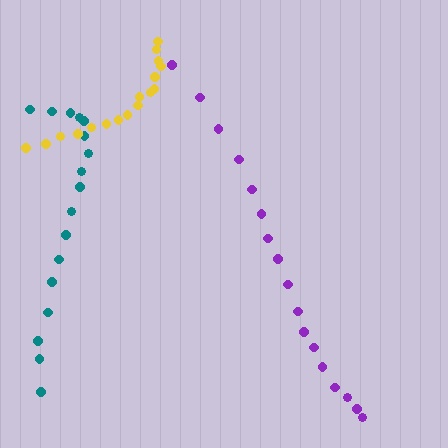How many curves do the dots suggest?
There are 3 distinct paths.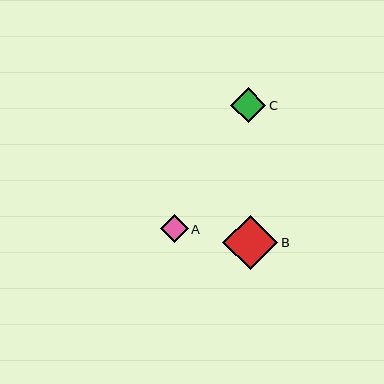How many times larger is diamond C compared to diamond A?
Diamond C is approximately 1.2 times the size of diamond A.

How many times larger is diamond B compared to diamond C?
Diamond B is approximately 1.6 times the size of diamond C.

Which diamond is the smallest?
Diamond A is the smallest with a size of approximately 28 pixels.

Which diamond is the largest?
Diamond B is the largest with a size of approximately 55 pixels.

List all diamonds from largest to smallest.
From largest to smallest: B, C, A.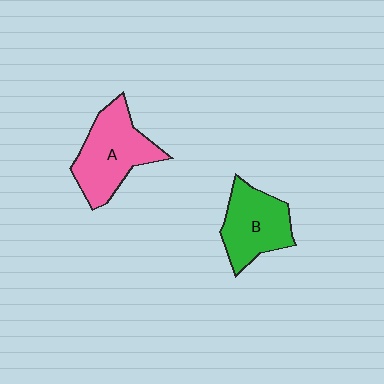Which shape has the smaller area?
Shape B (green).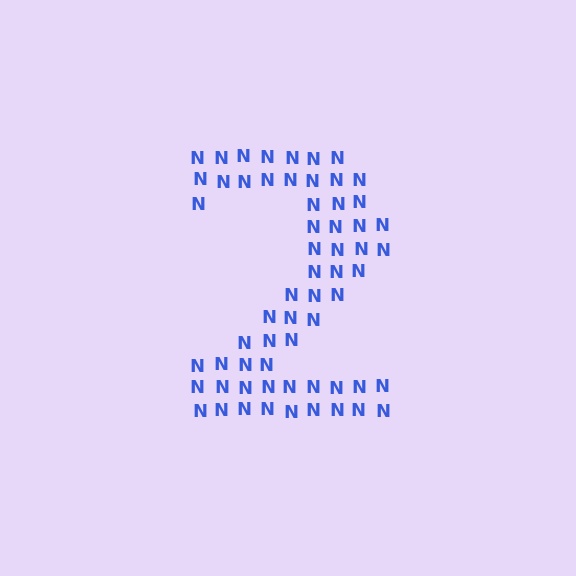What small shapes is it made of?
It is made of small letter N's.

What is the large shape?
The large shape is the digit 2.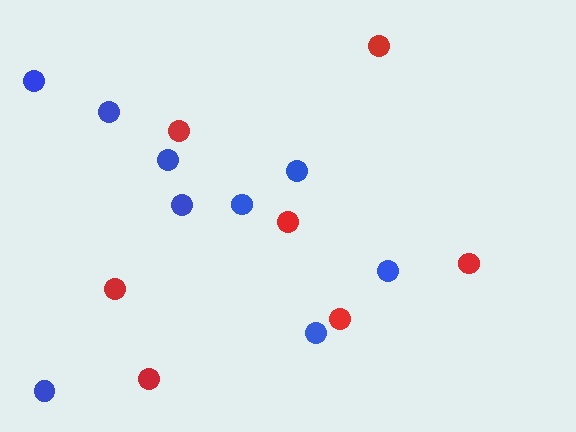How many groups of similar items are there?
There are 2 groups: one group of red circles (7) and one group of blue circles (9).